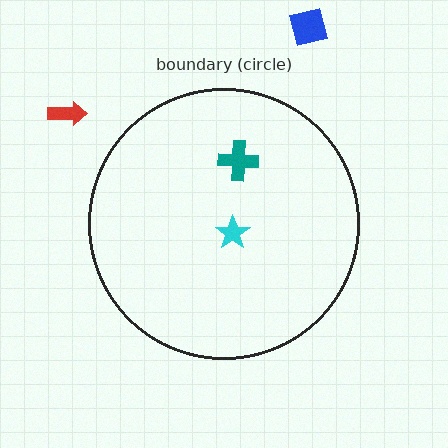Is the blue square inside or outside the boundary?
Outside.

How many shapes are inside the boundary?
2 inside, 2 outside.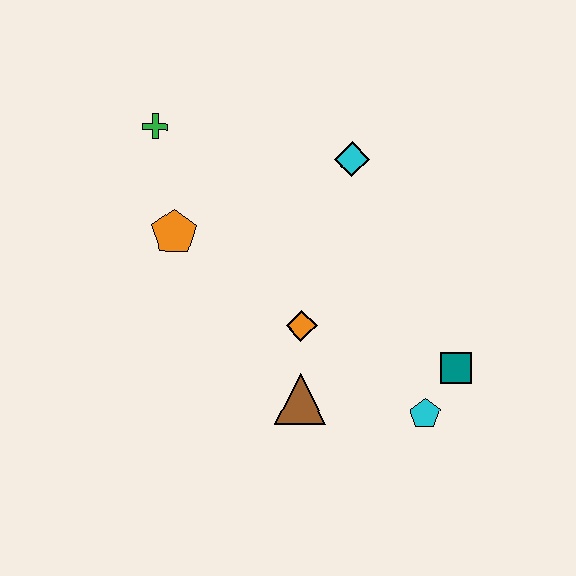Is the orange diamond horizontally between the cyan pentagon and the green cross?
Yes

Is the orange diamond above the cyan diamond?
No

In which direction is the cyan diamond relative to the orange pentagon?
The cyan diamond is to the right of the orange pentagon.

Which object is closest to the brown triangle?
The orange diamond is closest to the brown triangle.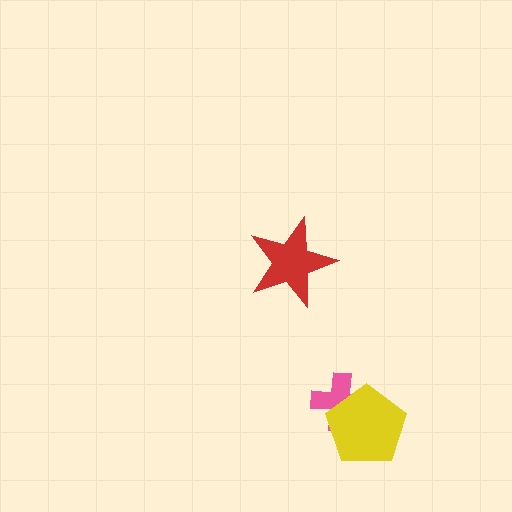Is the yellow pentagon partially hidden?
No, no other shape covers it.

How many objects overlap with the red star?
0 objects overlap with the red star.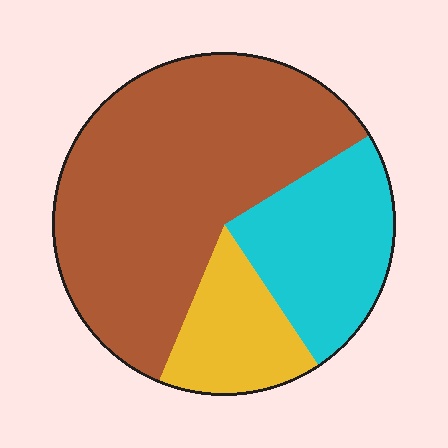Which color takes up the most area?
Brown, at roughly 60%.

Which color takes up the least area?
Yellow, at roughly 15%.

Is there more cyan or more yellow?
Cyan.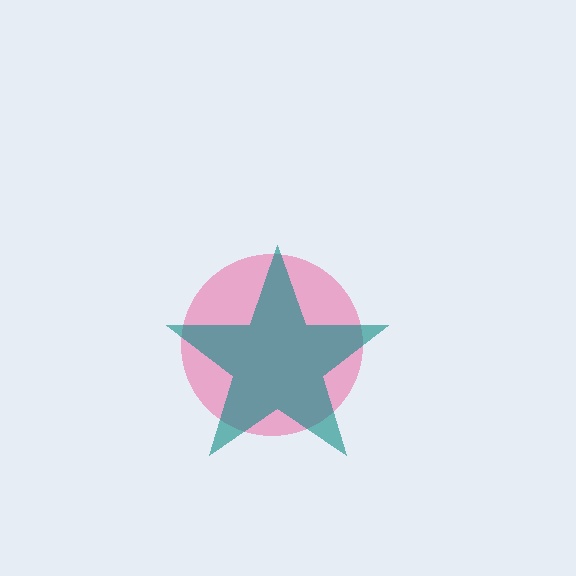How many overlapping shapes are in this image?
There are 2 overlapping shapes in the image.